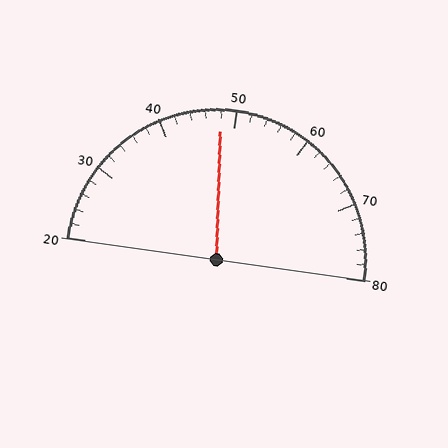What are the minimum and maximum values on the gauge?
The gauge ranges from 20 to 80.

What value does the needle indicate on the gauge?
The needle indicates approximately 48.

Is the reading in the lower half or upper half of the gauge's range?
The reading is in the lower half of the range (20 to 80).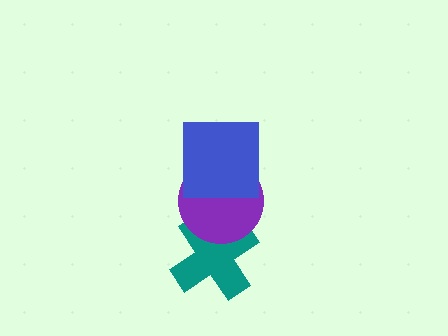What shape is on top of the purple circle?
The blue square is on top of the purple circle.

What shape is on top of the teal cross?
The purple circle is on top of the teal cross.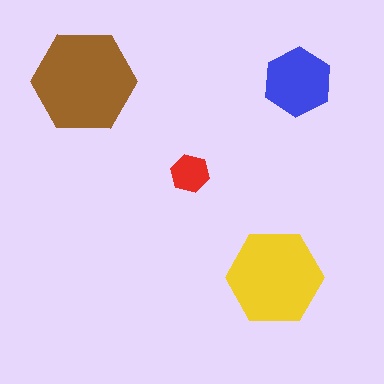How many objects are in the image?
There are 4 objects in the image.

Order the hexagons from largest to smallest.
the brown one, the yellow one, the blue one, the red one.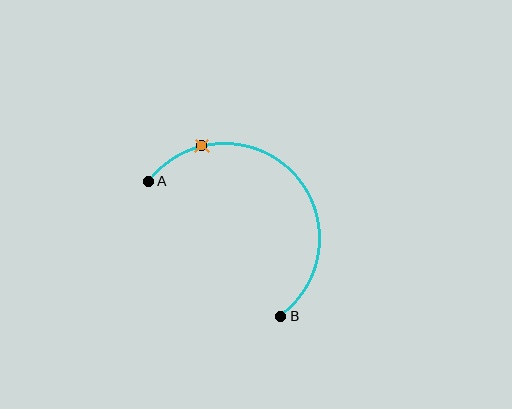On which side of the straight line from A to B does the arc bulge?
The arc bulges above and to the right of the straight line connecting A and B.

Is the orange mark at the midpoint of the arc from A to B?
No. The orange mark lies on the arc but is closer to endpoint A. The arc midpoint would be at the point on the curve equidistant along the arc from both A and B.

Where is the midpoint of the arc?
The arc midpoint is the point on the curve farthest from the straight line joining A and B. It sits above and to the right of that line.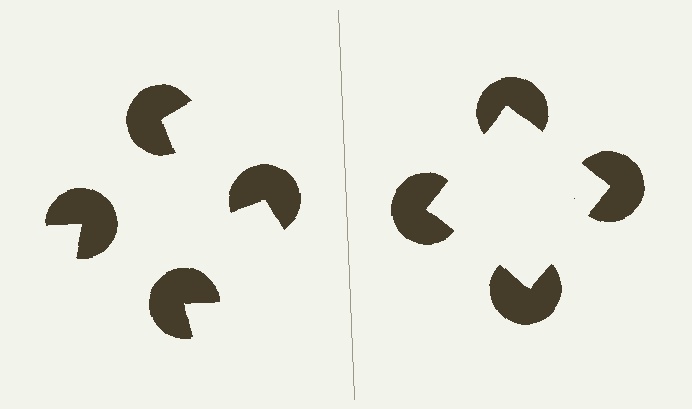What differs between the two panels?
The pac-man discs are positioned identically on both sides; only the wedge orientations differ. On the right they align to a square; on the left they are misaligned.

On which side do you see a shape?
An illusory square appears on the right side. On the left side the wedge cuts are rotated, so no coherent shape forms.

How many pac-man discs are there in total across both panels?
8 — 4 on each side.